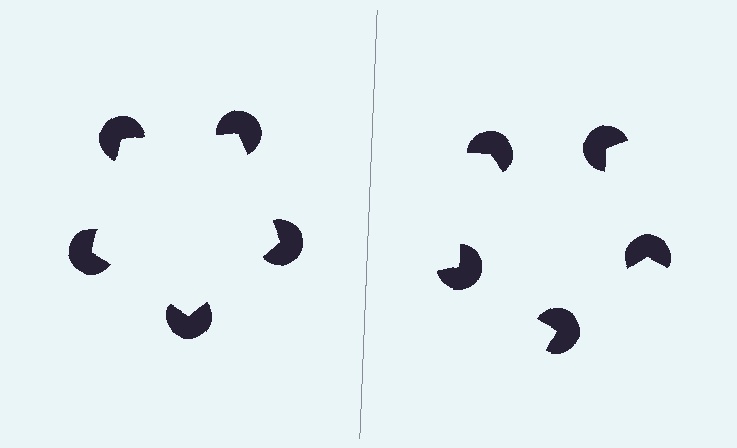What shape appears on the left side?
An illusory pentagon.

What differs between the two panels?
The pac-man discs are positioned identically on both sides; only the wedge orientations differ. On the left they align to a pentagon; on the right they are misaligned.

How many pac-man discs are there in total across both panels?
10 — 5 on each side.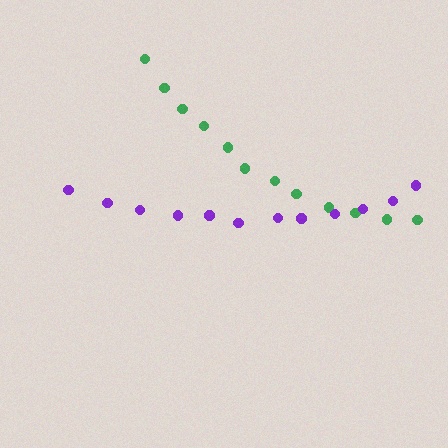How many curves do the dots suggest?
There are 2 distinct paths.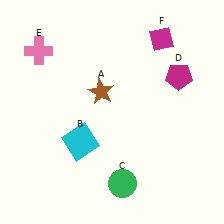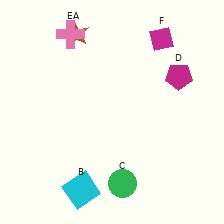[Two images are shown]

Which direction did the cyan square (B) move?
The cyan square (B) moved down.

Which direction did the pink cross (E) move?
The pink cross (E) moved right.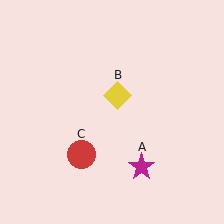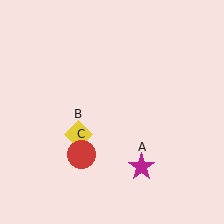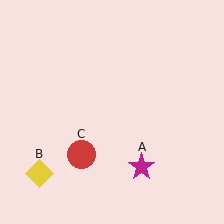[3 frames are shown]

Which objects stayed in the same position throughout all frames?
Magenta star (object A) and red circle (object C) remained stationary.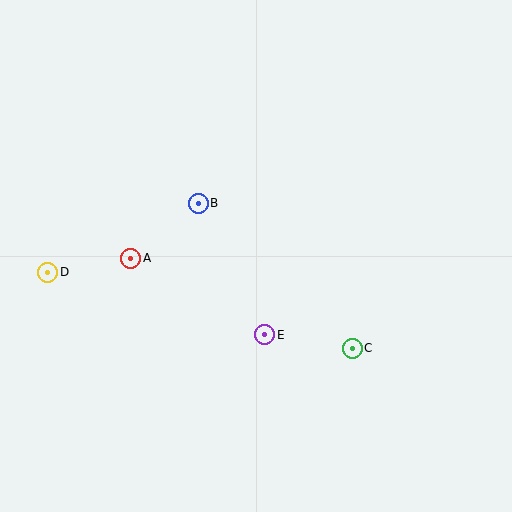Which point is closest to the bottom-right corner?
Point C is closest to the bottom-right corner.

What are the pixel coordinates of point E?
Point E is at (265, 335).